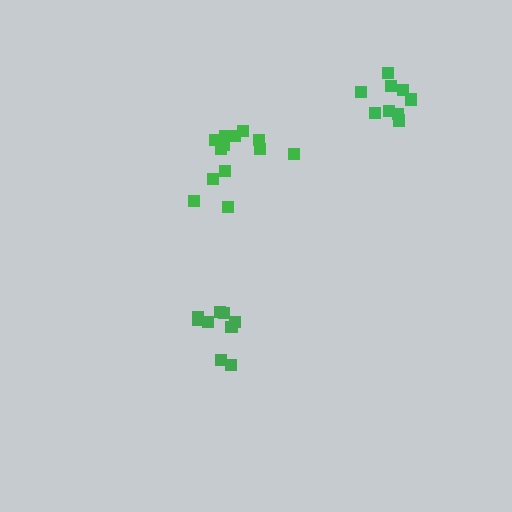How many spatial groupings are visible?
There are 3 spatial groupings.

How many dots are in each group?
Group 1: 13 dots, Group 2: 9 dots, Group 3: 9 dots (31 total).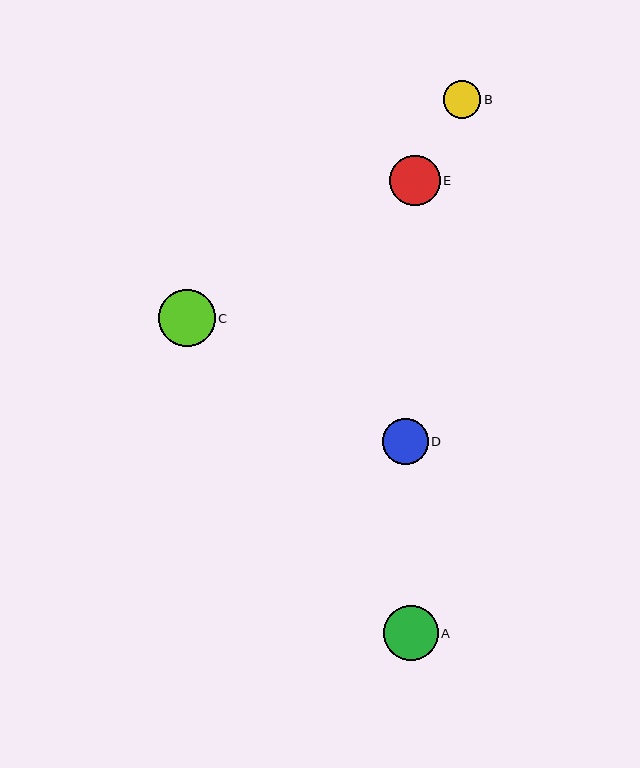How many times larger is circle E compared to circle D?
Circle E is approximately 1.1 times the size of circle D.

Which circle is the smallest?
Circle B is the smallest with a size of approximately 37 pixels.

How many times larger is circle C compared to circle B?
Circle C is approximately 1.5 times the size of circle B.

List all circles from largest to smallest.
From largest to smallest: C, A, E, D, B.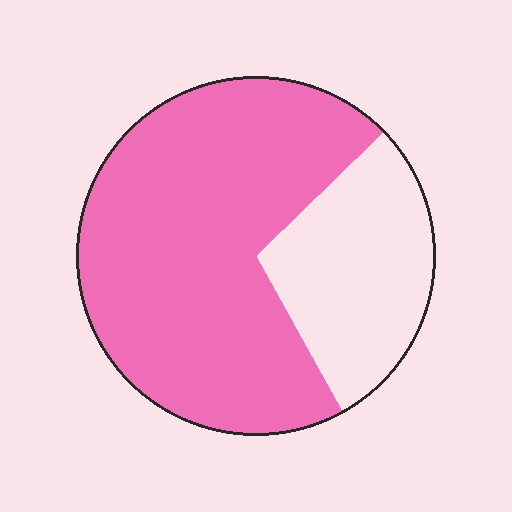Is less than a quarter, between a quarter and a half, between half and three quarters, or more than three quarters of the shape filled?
Between half and three quarters.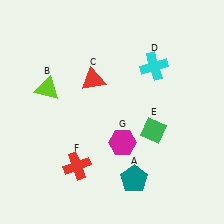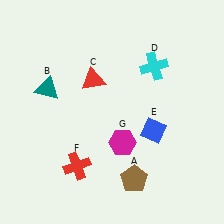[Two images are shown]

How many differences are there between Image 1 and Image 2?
There are 3 differences between the two images.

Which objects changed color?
A changed from teal to brown. B changed from lime to teal. E changed from green to blue.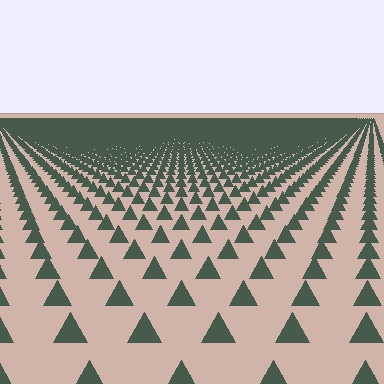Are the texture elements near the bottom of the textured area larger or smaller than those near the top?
Larger. Near the bottom, elements are closer to the viewer and appear at a bigger on-screen size.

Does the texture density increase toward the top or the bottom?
Density increases toward the top.